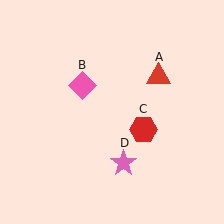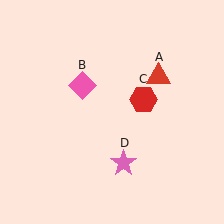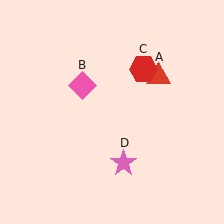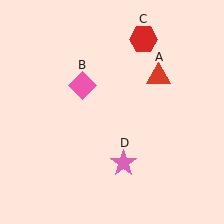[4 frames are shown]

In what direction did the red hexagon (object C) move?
The red hexagon (object C) moved up.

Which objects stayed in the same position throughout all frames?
Red triangle (object A) and pink diamond (object B) and pink star (object D) remained stationary.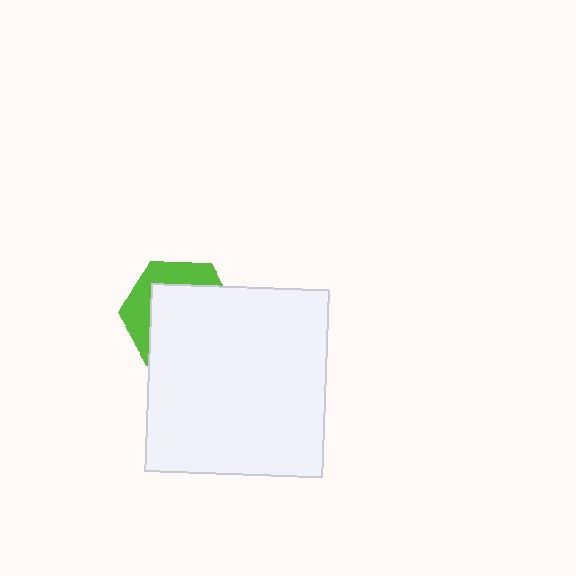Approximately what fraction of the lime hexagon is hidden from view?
Roughly 66% of the lime hexagon is hidden behind the white rectangle.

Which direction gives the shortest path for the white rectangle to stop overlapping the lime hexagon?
Moving toward the lower-right gives the shortest separation.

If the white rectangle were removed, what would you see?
You would see the complete lime hexagon.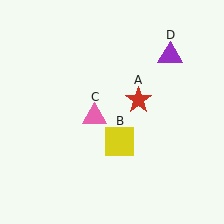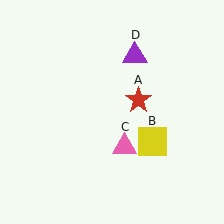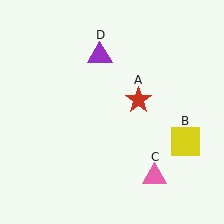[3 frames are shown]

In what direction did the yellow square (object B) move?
The yellow square (object B) moved right.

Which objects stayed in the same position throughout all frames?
Red star (object A) remained stationary.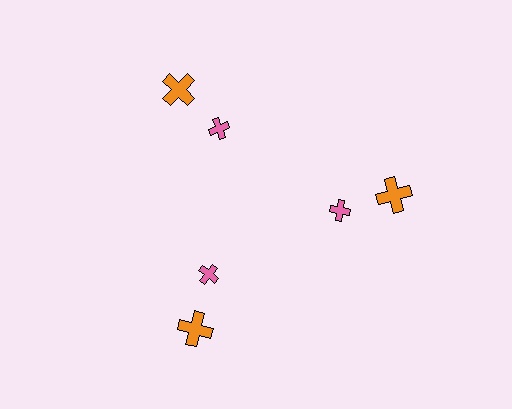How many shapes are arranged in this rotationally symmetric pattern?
There are 6 shapes, arranged in 3 groups of 2.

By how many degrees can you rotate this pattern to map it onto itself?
The pattern maps onto itself every 120 degrees of rotation.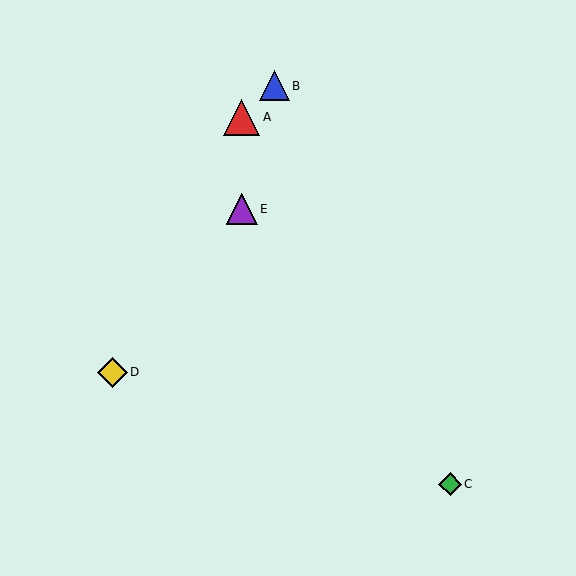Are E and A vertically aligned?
Yes, both are at x≈242.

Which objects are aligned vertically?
Objects A, E are aligned vertically.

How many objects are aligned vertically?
2 objects (A, E) are aligned vertically.